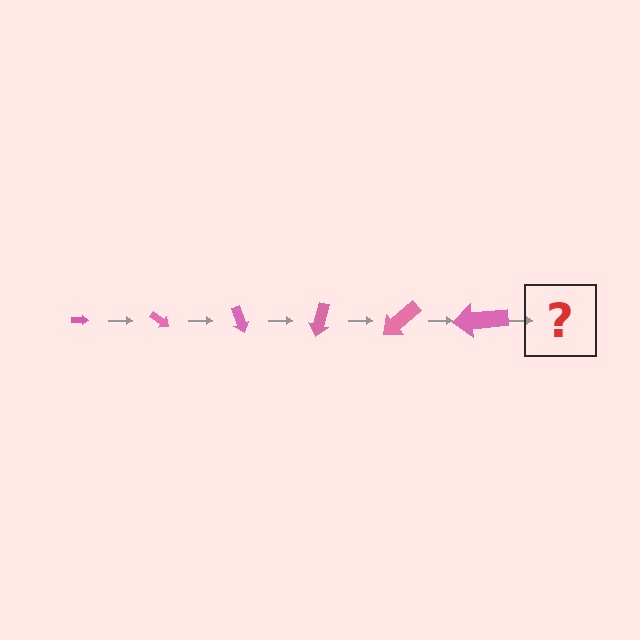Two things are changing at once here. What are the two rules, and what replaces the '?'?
The two rules are that the arrow grows larger each step and it rotates 35 degrees each step. The '?' should be an arrow, larger than the previous one and rotated 210 degrees from the start.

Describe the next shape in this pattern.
It should be an arrow, larger than the previous one and rotated 210 degrees from the start.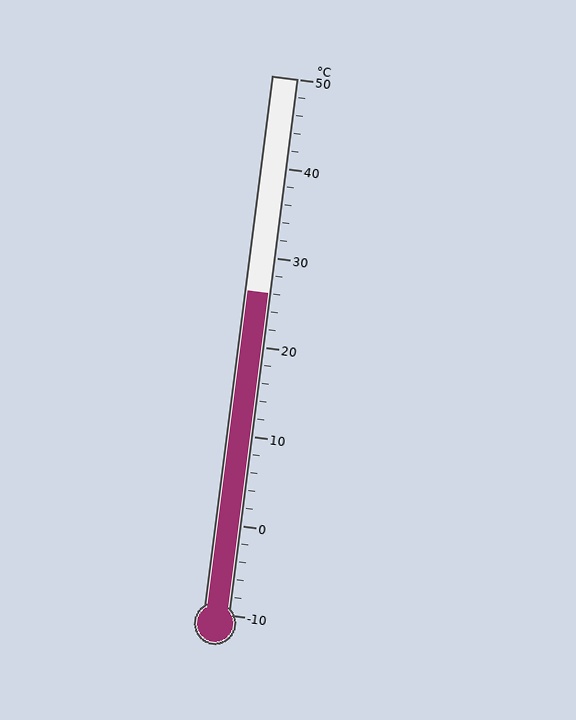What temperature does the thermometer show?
The thermometer shows approximately 26°C.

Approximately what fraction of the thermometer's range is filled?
The thermometer is filled to approximately 60% of its range.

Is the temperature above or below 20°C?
The temperature is above 20°C.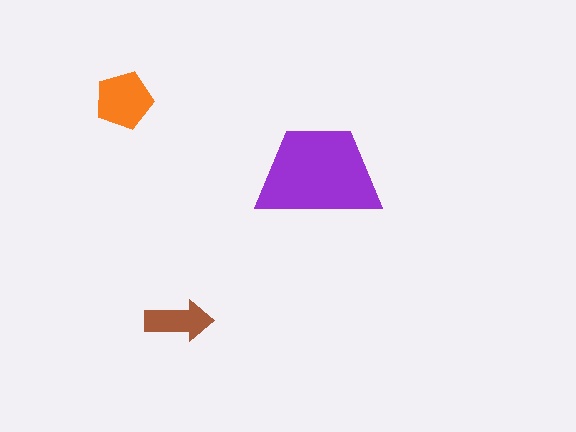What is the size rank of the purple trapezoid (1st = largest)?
1st.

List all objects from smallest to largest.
The brown arrow, the orange pentagon, the purple trapezoid.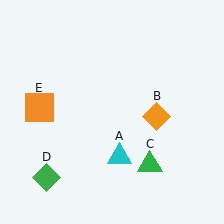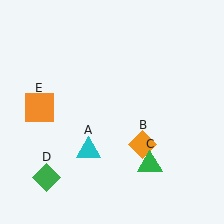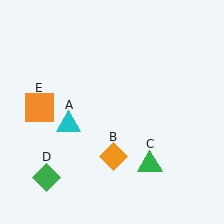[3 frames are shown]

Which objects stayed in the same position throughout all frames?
Green triangle (object C) and green diamond (object D) and orange square (object E) remained stationary.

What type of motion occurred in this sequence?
The cyan triangle (object A), orange diamond (object B) rotated clockwise around the center of the scene.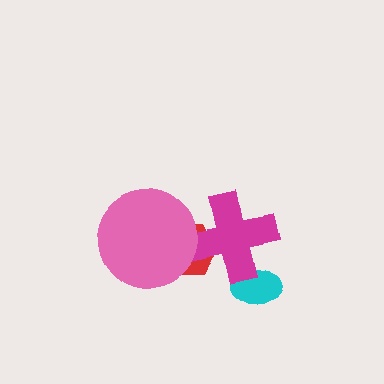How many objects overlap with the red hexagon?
2 objects overlap with the red hexagon.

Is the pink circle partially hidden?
No, no other shape covers it.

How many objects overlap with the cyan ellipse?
1 object overlaps with the cyan ellipse.